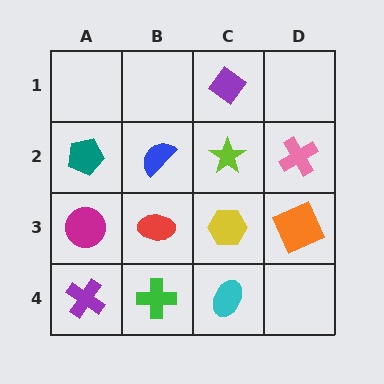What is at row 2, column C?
A lime star.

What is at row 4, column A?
A purple cross.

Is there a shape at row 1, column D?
No, that cell is empty.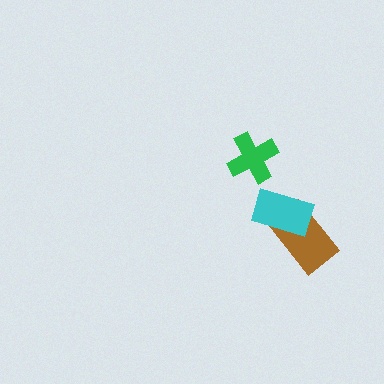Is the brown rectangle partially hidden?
Yes, it is partially covered by another shape.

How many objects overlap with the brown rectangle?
1 object overlaps with the brown rectangle.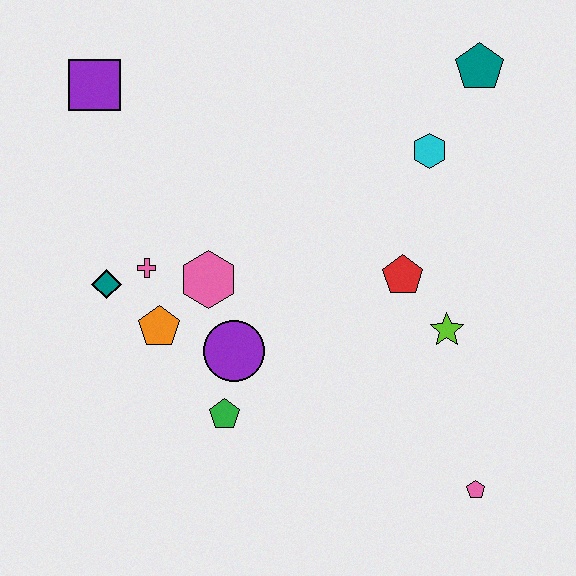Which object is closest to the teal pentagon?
The cyan hexagon is closest to the teal pentagon.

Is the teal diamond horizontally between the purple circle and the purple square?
Yes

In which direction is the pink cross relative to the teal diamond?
The pink cross is to the right of the teal diamond.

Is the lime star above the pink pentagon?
Yes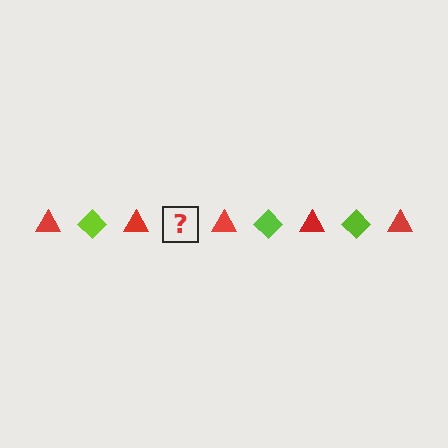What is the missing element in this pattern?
The missing element is a lime diamond.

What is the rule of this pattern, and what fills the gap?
The rule is that the pattern alternates between red triangle and lime diamond. The gap should be filled with a lime diamond.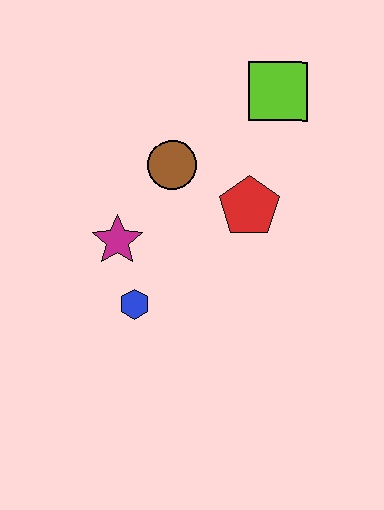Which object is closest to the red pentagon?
The brown circle is closest to the red pentagon.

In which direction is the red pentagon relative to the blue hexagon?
The red pentagon is to the right of the blue hexagon.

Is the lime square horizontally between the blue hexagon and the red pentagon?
No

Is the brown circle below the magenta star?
No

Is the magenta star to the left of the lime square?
Yes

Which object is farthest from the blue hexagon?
The lime square is farthest from the blue hexagon.